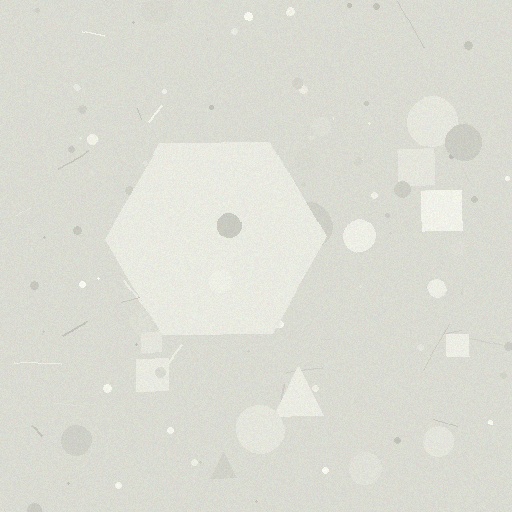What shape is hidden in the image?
A hexagon is hidden in the image.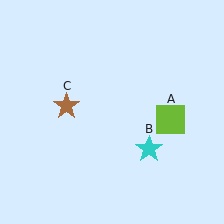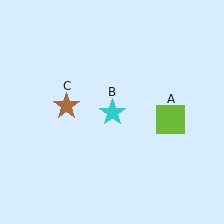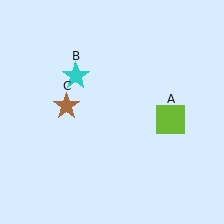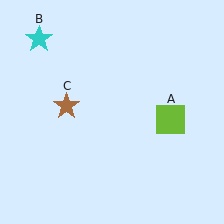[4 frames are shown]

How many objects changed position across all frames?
1 object changed position: cyan star (object B).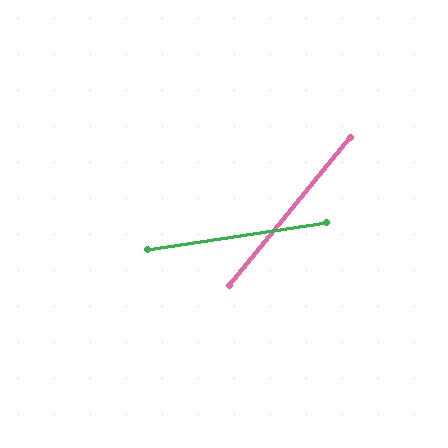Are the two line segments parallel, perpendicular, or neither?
Neither parallel nor perpendicular — they differ by about 42°.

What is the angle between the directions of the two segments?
Approximately 42 degrees.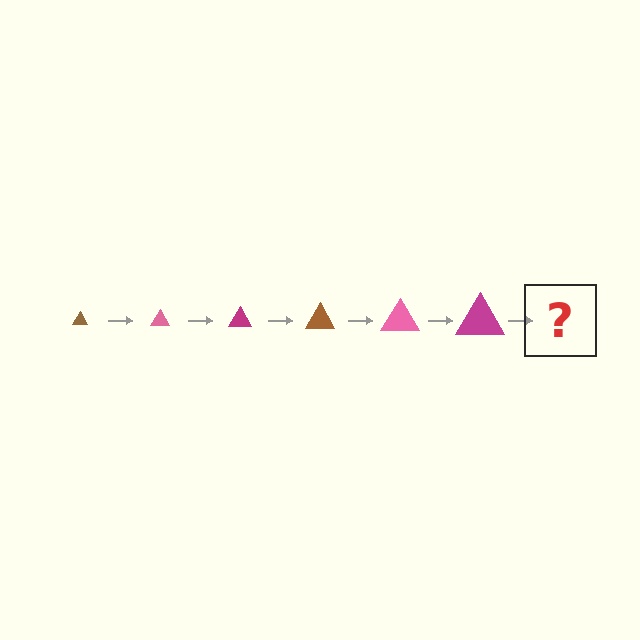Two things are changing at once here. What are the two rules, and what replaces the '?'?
The two rules are that the triangle grows larger each step and the color cycles through brown, pink, and magenta. The '?' should be a brown triangle, larger than the previous one.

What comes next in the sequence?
The next element should be a brown triangle, larger than the previous one.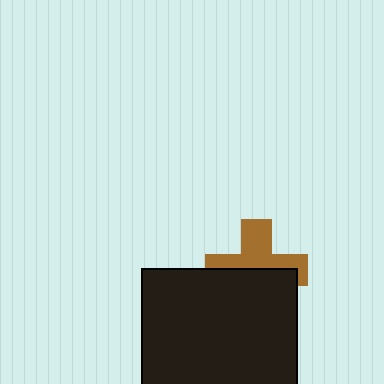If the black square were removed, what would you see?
You would see the complete brown cross.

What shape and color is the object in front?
The object in front is a black square.